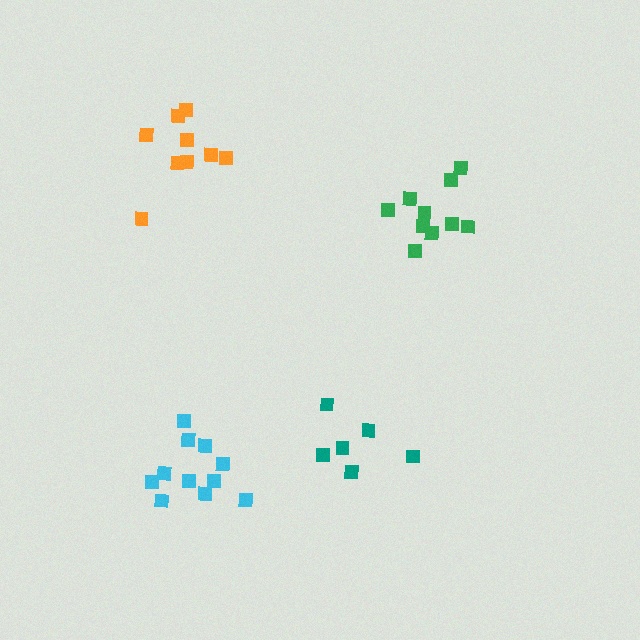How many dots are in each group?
Group 1: 9 dots, Group 2: 6 dots, Group 3: 11 dots, Group 4: 10 dots (36 total).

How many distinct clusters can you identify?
There are 4 distinct clusters.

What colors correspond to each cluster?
The clusters are colored: orange, teal, cyan, green.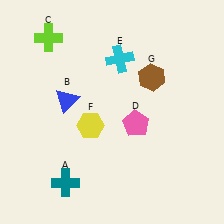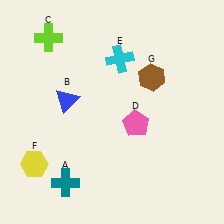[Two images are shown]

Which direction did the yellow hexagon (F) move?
The yellow hexagon (F) moved left.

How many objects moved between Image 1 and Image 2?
1 object moved between the two images.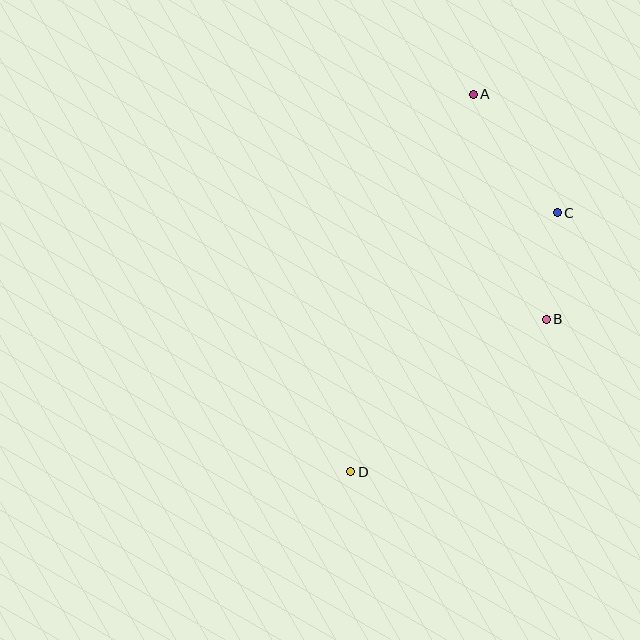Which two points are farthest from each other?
Points A and D are farthest from each other.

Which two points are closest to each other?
Points B and C are closest to each other.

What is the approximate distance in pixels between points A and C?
The distance between A and C is approximately 145 pixels.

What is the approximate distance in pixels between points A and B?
The distance between A and B is approximately 237 pixels.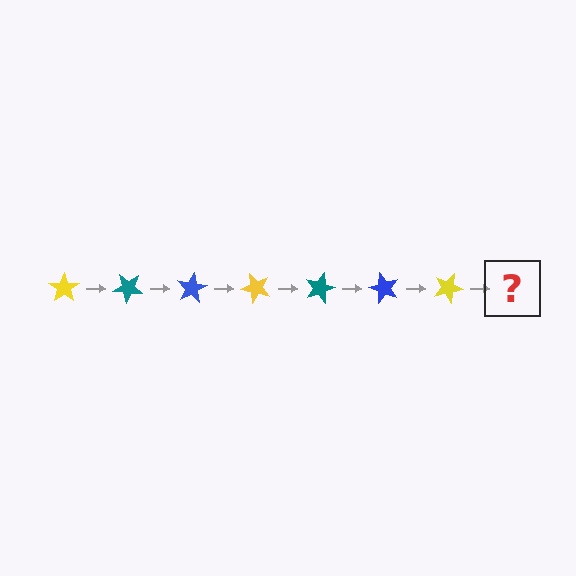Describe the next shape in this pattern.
It should be a teal star, rotated 280 degrees from the start.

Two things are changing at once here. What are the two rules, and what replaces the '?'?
The two rules are that it rotates 40 degrees each step and the color cycles through yellow, teal, and blue. The '?' should be a teal star, rotated 280 degrees from the start.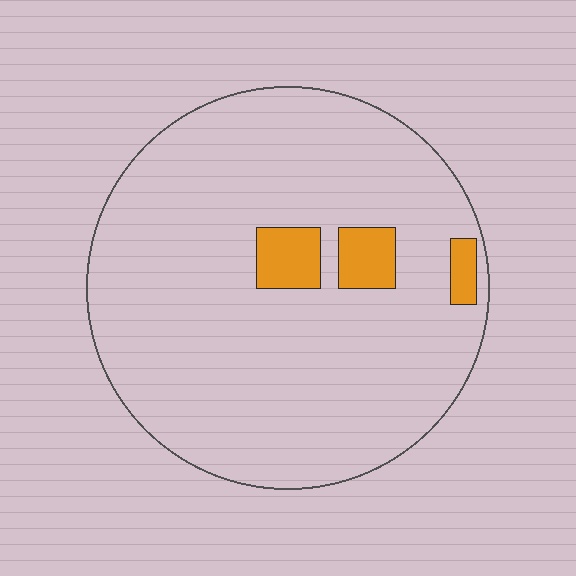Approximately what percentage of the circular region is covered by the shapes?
Approximately 5%.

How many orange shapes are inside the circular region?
3.